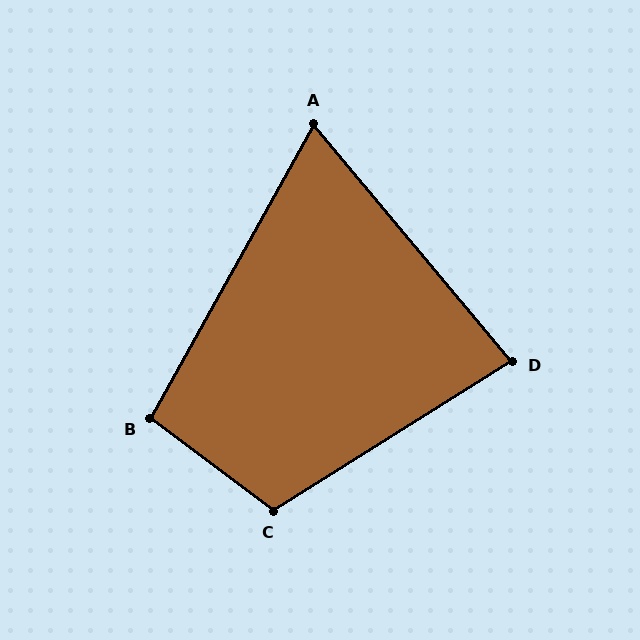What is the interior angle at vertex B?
Approximately 98 degrees (obtuse).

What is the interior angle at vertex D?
Approximately 82 degrees (acute).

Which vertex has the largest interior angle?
C, at approximately 111 degrees.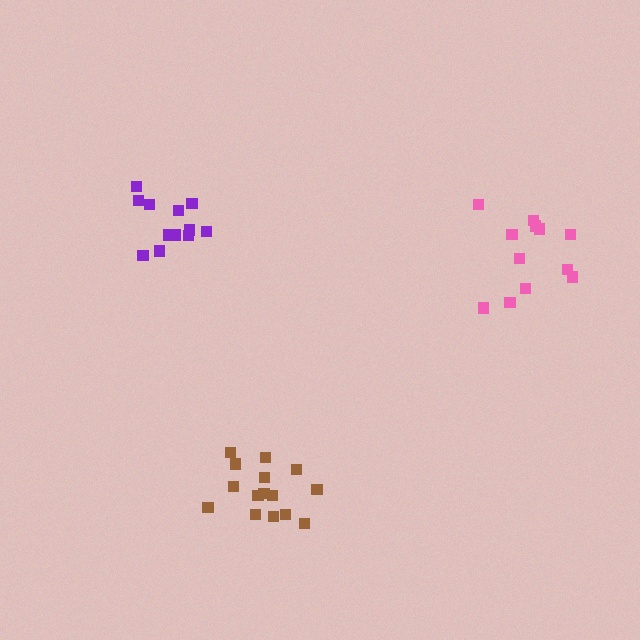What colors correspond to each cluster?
The clusters are colored: pink, brown, purple.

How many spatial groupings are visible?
There are 3 spatial groupings.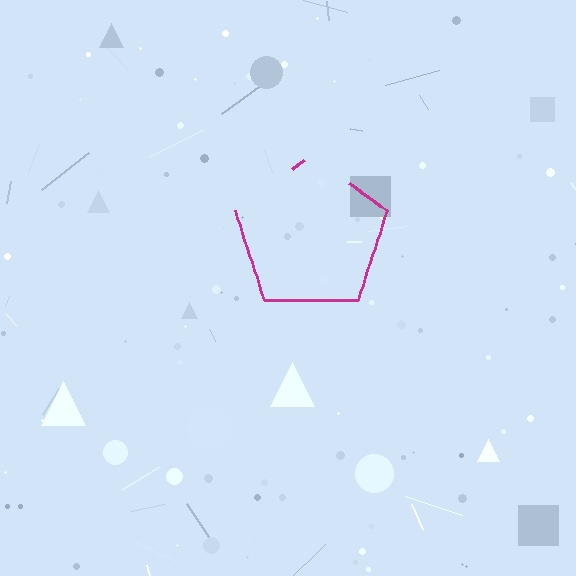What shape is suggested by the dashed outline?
The dashed outline suggests a pentagon.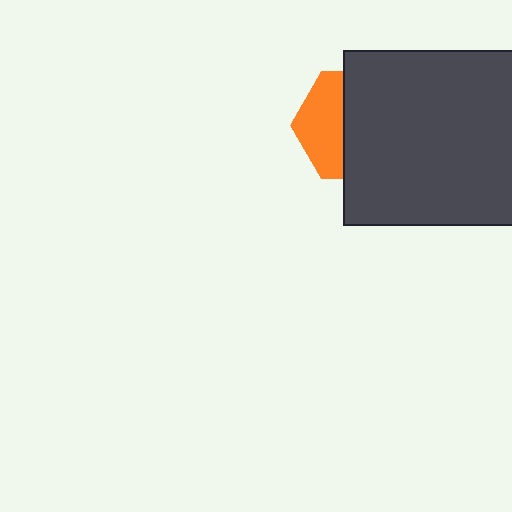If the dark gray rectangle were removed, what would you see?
You would see the complete orange hexagon.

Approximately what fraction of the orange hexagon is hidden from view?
Roughly 59% of the orange hexagon is hidden behind the dark gray rectangle.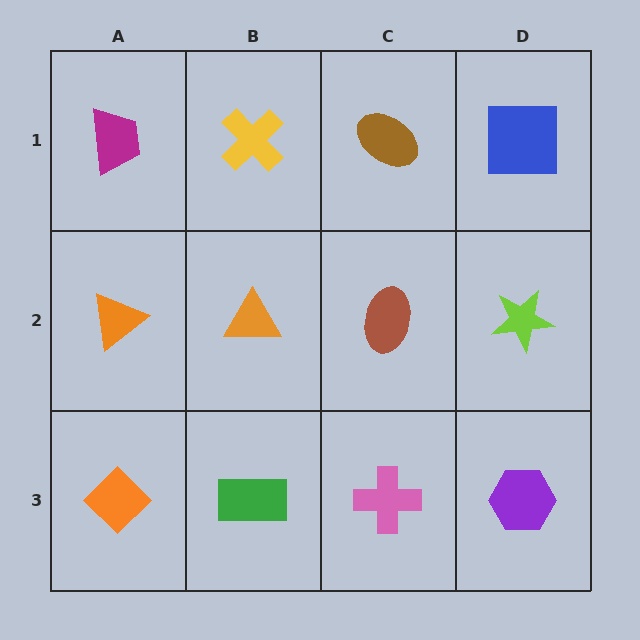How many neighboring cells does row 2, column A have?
3.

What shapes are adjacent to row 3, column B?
An orange triangle (row 2, column B), an orange diamond (row 3, column A), a pink cross (row 3, column C).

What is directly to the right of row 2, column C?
A lime star.